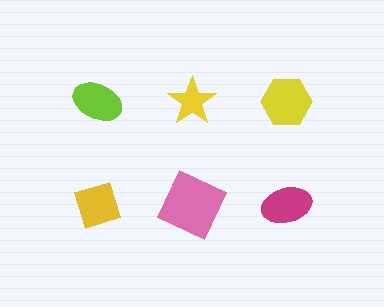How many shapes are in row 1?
3 shapes.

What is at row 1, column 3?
A yellow hexagon.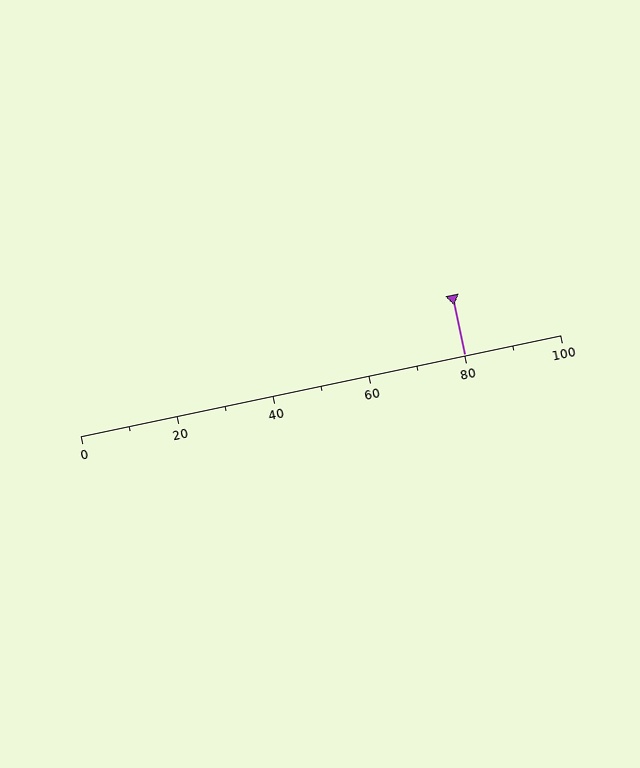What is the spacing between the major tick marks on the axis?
The major ticks are spaced 20 apart.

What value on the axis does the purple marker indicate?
The marker indicates approximately 80.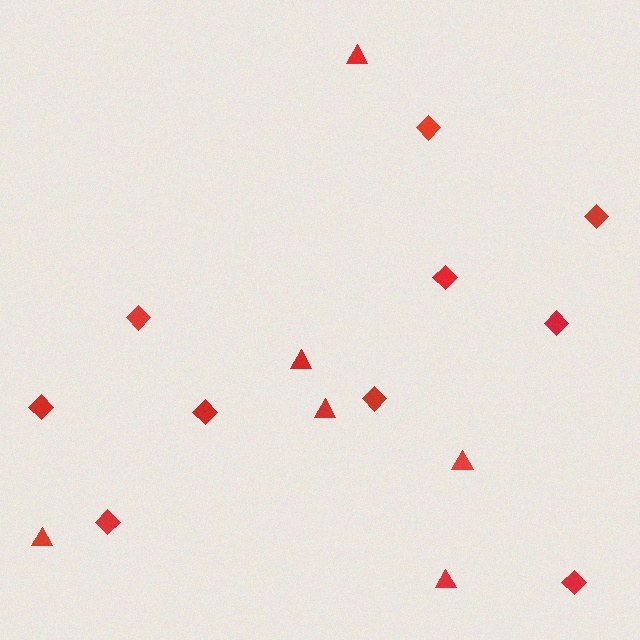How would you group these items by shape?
There are 2 groups: one group of diamonds (10) and one group of triangles (6).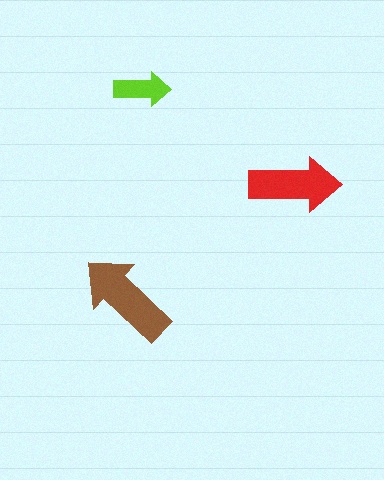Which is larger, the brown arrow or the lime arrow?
The brown one.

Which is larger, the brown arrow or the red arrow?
The brown one.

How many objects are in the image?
There are 3 objects in the image.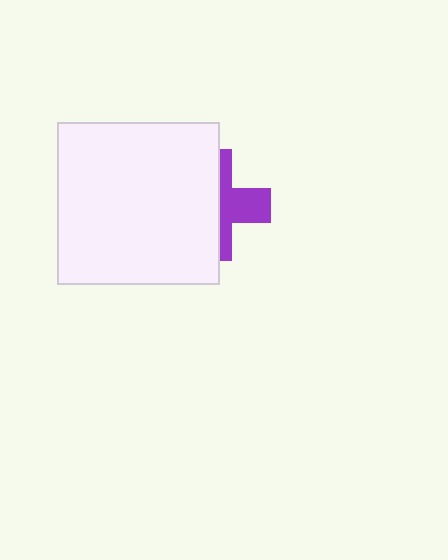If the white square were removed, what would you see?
You would see the complete purple cross.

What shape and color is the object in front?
The object in front is a white square.